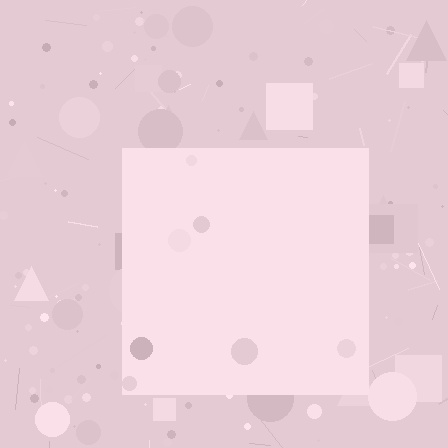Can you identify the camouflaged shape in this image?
The camouflaged shape is a square.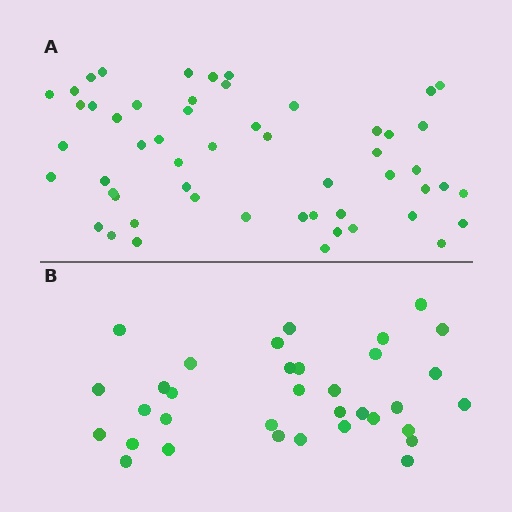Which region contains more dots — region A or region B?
Region A (the top region) has more dots.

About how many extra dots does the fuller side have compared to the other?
Region A has approximately 20 more dots than region B.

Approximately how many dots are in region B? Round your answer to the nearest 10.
About 30 dots. (The exact count is 34, which rounds to 30.)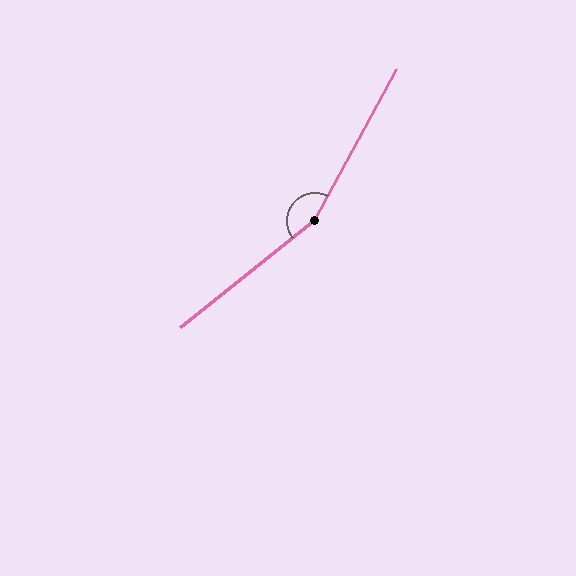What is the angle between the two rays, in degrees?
Approximately 157 degrees.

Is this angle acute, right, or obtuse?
It is obtuse.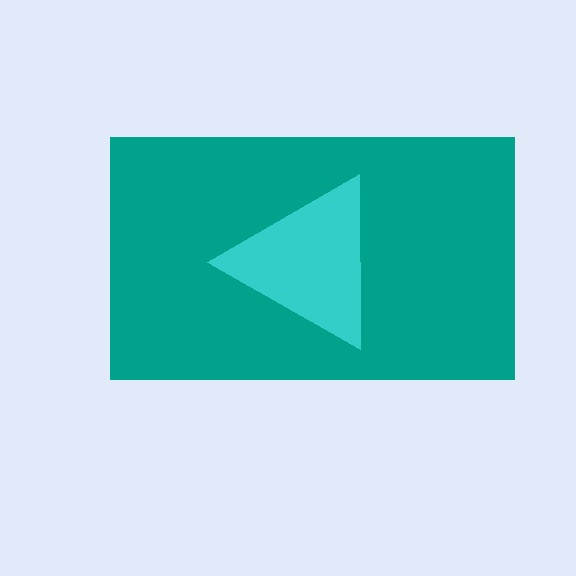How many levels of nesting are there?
2.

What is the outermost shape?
The teal rectangle.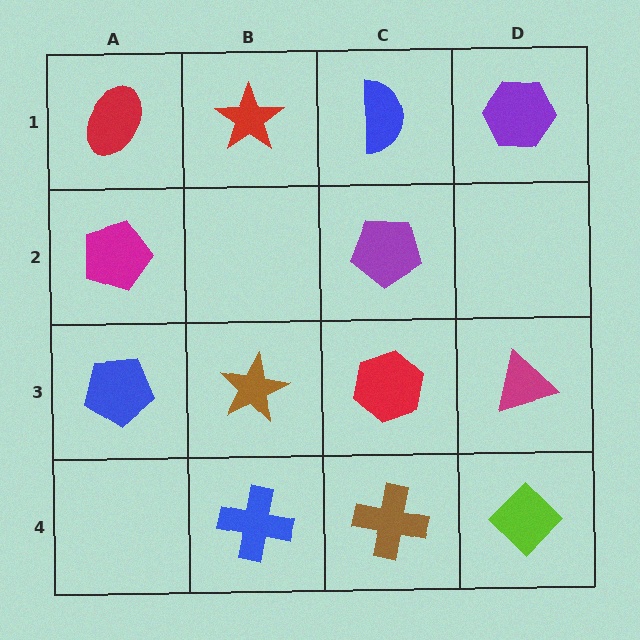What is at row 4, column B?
A blue cross.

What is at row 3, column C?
A red hexagon.